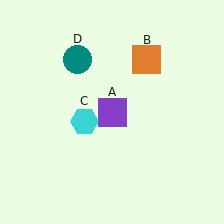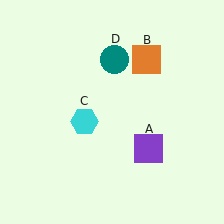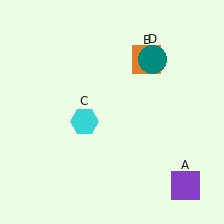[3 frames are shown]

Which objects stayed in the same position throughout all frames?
Orange square (object B) and cyan hexagon (object C) remained stationary.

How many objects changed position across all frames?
2 objects changed position: purple square (object A), teal circle (object D).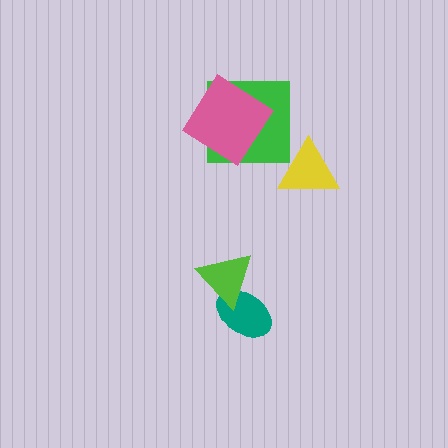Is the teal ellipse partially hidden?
Yes, it is partially covered by another shape.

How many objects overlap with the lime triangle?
1 object overlaps with the lime triangle.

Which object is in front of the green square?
The pink diamond is in front of the green square.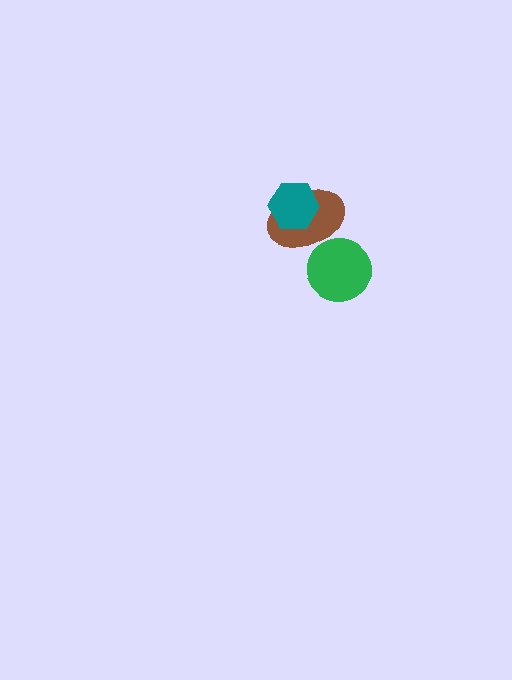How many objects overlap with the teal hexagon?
1 object overlaps with the teal hexagon.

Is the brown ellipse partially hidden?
Yes, it is partially covered by another shape.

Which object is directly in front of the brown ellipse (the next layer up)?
The teal hexagon is directly in front of the brown ellipse.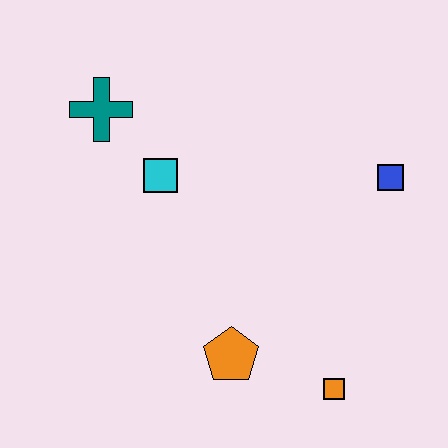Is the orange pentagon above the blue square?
No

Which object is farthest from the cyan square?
The orange square is farthest from the cyan square.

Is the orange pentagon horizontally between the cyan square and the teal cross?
No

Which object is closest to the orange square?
The orange pentagon is closest to the orange square.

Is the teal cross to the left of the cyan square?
Yes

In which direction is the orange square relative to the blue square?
The orange square is below the blue square.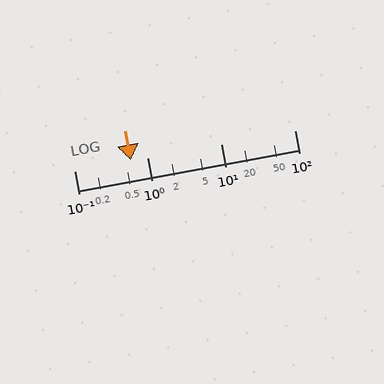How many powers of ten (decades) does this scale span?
The scale spans 3 decades, from 0.1 to 100.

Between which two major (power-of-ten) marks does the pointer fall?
The pointer is between 0.1 and 1.